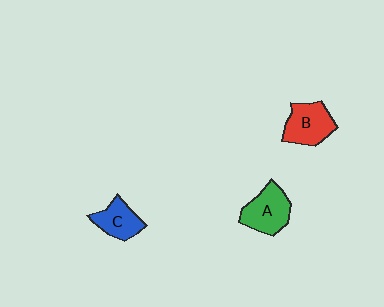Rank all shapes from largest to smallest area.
From largest to smallest: A (green), B (red), C (blue).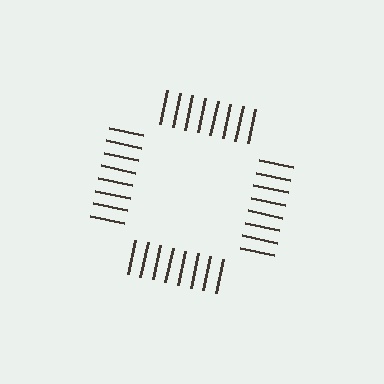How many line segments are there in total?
32 — 8 along each of the 4 edges.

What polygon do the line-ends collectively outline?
An illusory square — the line segments terminate on its edges but no continuous stroke is drawn.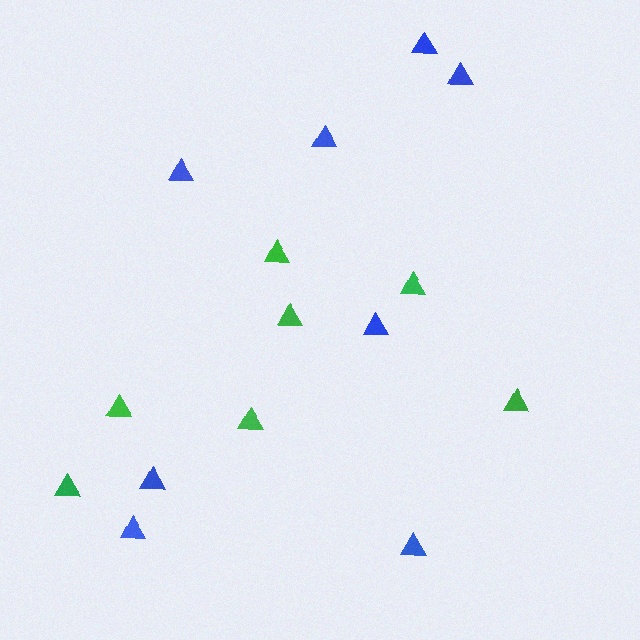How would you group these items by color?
There are 2 groups: one group of green triangles (7) and one group of blue triangles (8).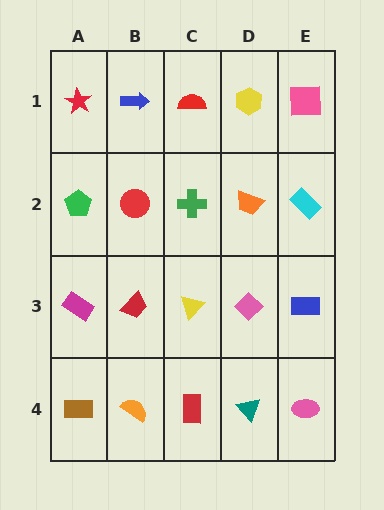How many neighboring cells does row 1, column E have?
2.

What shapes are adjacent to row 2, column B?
A blue arrow (row 1, column B), a red trapezoid (row 3, column B), a green pentagon (row 2, column A), a green cross (row 2, column C).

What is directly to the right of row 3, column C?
A pink diamond.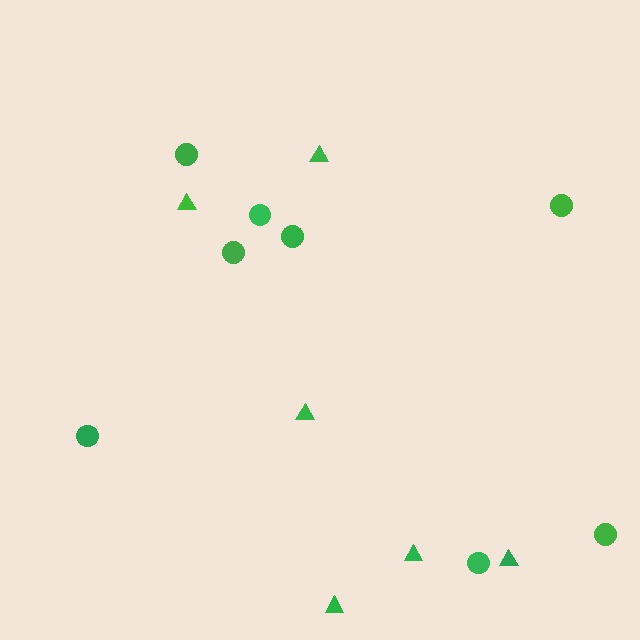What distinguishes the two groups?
There are 2 groups: one group of circles (8) and one group of triangles (6).